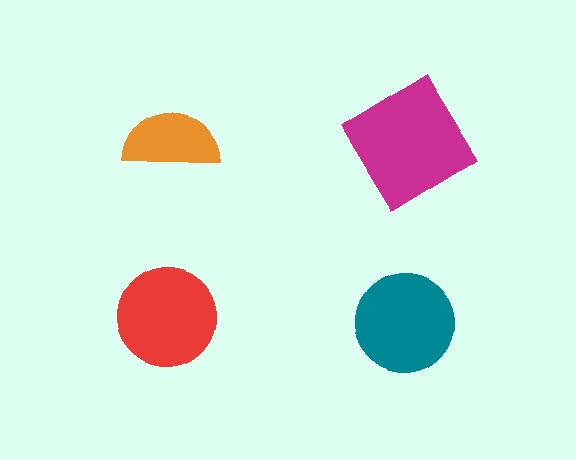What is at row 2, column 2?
A teal circle.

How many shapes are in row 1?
2 shapes.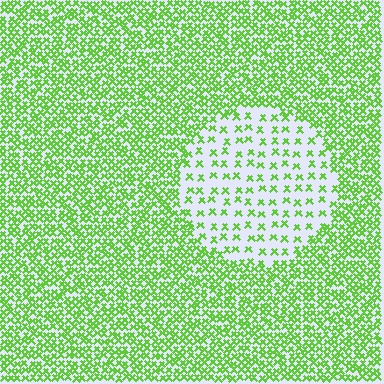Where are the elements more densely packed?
The elements are more densely packed outside the circle boundary.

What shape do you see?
I see a circle.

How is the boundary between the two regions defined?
The boundary is defined by a change in element density (approximately 2.9x ratio). All elements are the same color, size, and shape.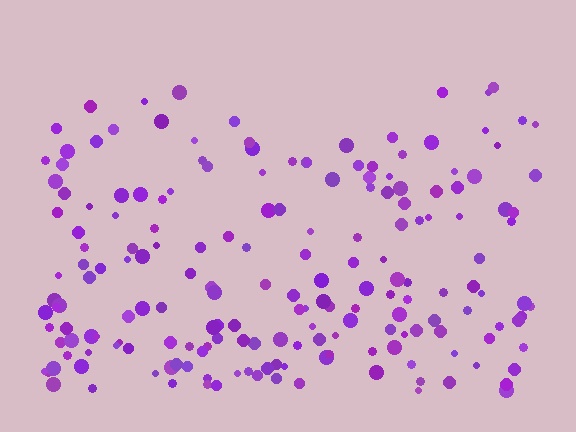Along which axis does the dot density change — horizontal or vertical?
Vertical.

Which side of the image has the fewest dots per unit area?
The top.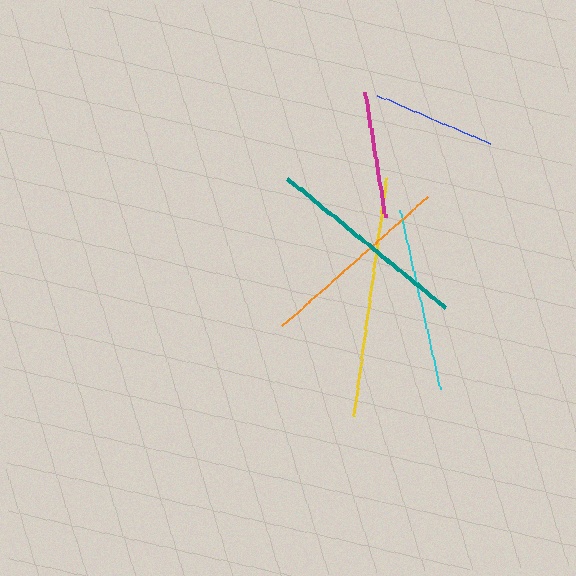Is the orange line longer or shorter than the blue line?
The orange line is longer than the blue line.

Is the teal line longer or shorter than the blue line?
The teal line is longer than the blue line.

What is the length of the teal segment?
The teal segment is approximately 203 pixels long.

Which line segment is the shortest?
The blue line is the shortest at approximately 122 pixels.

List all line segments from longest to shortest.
From longest to shortest: yellow, teal, orange, cyan, magenta, blue.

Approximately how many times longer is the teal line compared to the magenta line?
The teal line is approximately 1.6 times the length of the magenta line.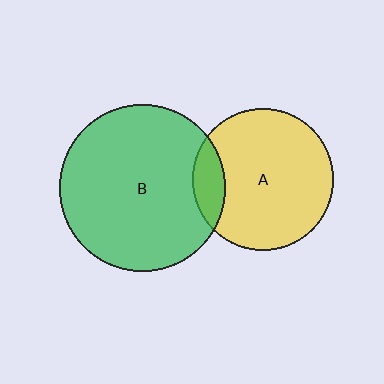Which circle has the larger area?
Circle B (green).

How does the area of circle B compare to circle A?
Approximately 1.4 times.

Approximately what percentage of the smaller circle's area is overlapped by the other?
Approximately 15%.